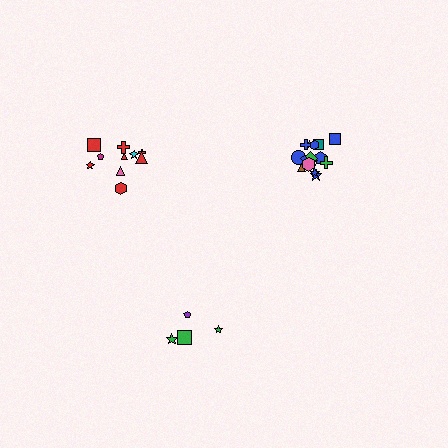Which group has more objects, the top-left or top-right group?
The top-right group.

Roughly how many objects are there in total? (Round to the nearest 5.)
Roughly 30 objects in total.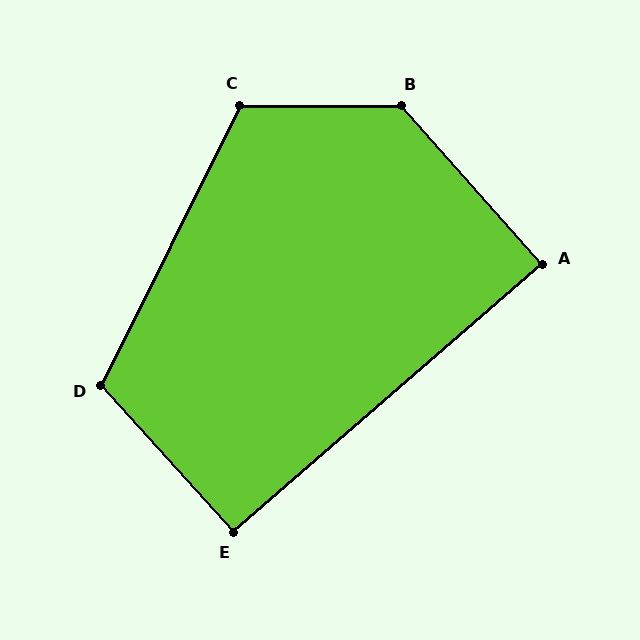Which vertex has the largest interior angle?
B, at approximately 132 degrees.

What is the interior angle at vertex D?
Approximately 111 degrees (obtuse).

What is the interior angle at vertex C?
Approximately 116 degrees (obtuse).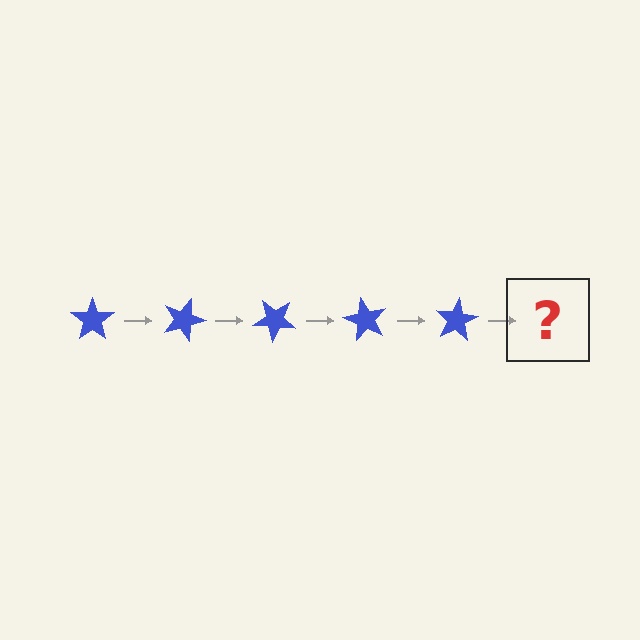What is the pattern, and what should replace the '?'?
The pattern is that the star rotates 20 degrees each step. The '?' should be a blue star rotated 100 degrees.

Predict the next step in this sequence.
The next step is a blue star rotated 100 degrees.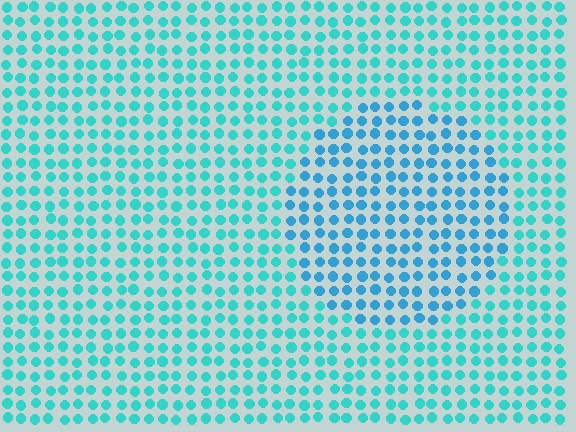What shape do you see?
I see a circle.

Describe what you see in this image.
The image is filled with small cyan elements in a uniform arrangement. A circle-shaped region is visible where the elements are tinted to a slightly different hue, forming a subtle color boundary.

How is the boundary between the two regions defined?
The boundary is defined purely by a slight shift in hue (about 24 degrees). Spacing, size, and orientation are identical on both sides.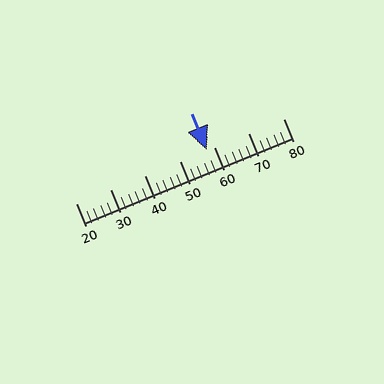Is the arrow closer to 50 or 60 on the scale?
The arrow is closer to 60.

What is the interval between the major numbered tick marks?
The major tick marks are spaced 10 units apart.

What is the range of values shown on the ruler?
The ruler shows values from 20 to 80.